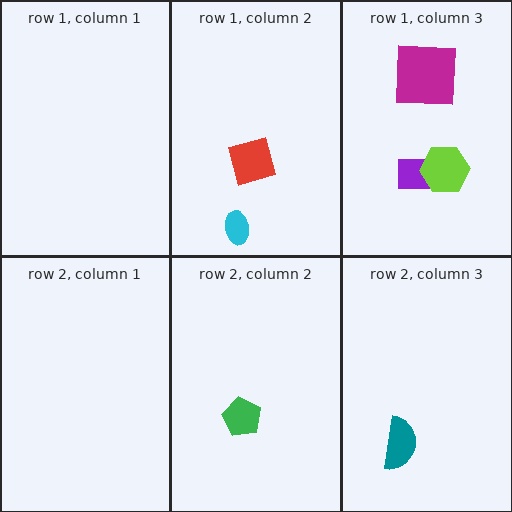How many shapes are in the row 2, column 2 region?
1.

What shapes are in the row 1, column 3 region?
The purple rectangle, the magenta square, the lime hexagon.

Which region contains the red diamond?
The row 1, column 2 region.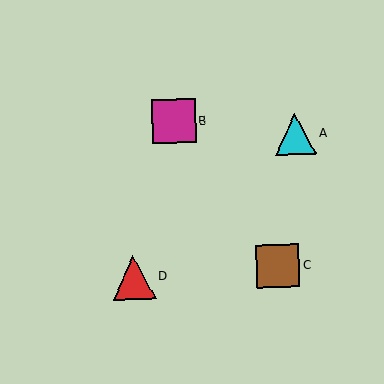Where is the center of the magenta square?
The center of the magenta square is at (174, 121).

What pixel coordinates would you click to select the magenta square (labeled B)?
Click at (174, 121) to select the magenta square B.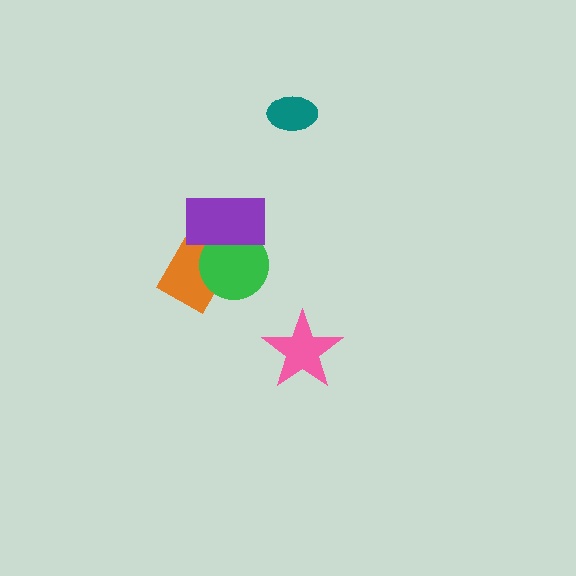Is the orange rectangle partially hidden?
Yes, it is partially covered by another shape.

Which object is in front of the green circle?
The purple rectangle is in front of the green circle.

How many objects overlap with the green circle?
2 objects overlap with the green circle.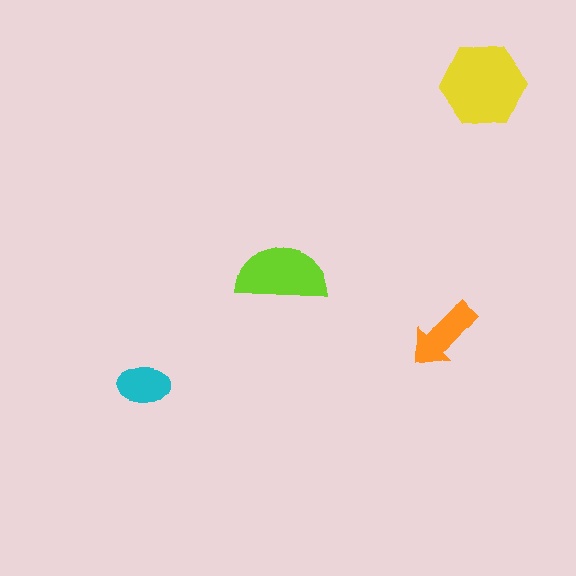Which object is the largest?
The yellow hexagon.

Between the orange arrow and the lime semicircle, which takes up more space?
The lime semicircle.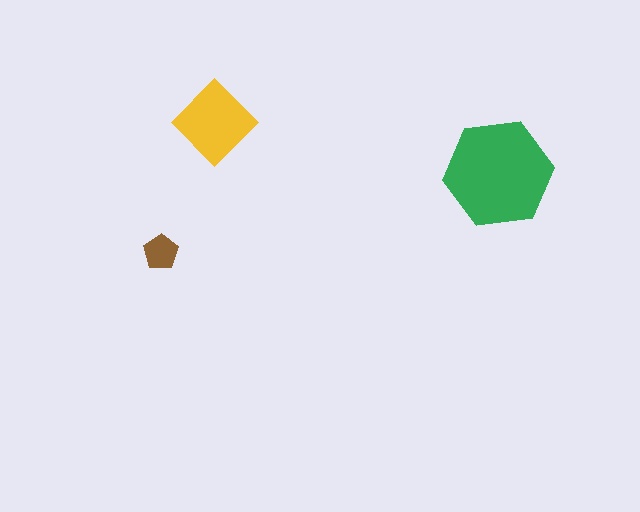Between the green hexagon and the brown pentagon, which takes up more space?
The green hexagon.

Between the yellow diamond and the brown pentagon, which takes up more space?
The yellow diamond.